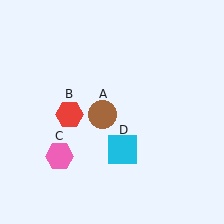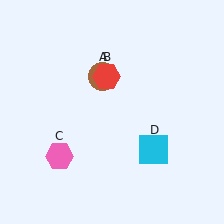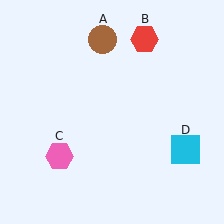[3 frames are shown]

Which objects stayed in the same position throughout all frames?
Pink hexagon (object C) remained stationary.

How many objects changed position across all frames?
3 objects changed position: brown circle (object A), red hexagon (object B), cyan square (object D).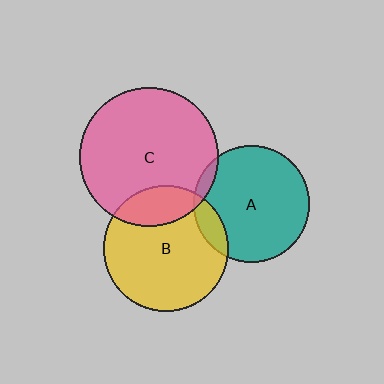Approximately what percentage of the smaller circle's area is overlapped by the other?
Approximately 20%.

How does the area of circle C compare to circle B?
Approximately 1.2 times.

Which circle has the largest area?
Circle C (pink).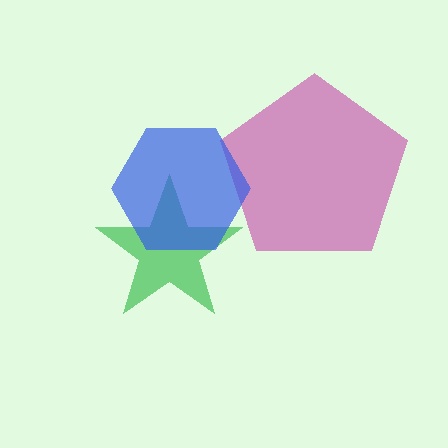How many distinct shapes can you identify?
There are 3 distinct shapes: a magenta pentagon, a green star, a blue hexagon.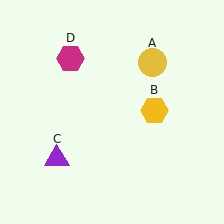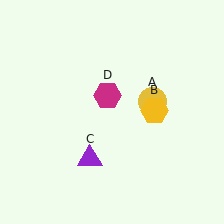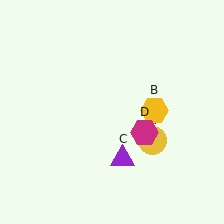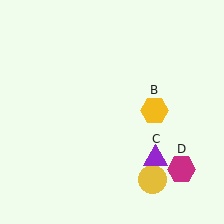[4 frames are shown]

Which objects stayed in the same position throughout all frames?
Yellow hexagon (object B) remained stationary.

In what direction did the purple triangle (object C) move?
The purple triangle (object C) moved right.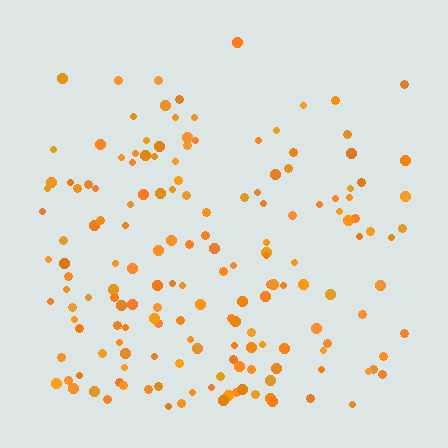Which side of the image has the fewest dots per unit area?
The top.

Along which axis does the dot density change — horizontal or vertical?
Vertical.